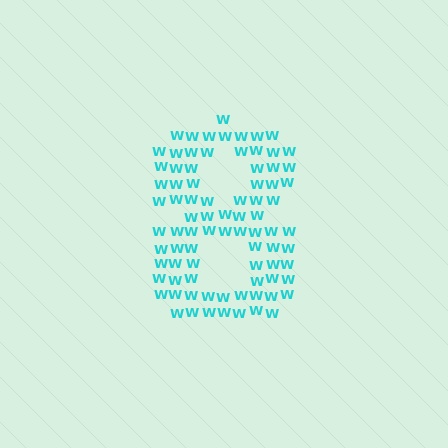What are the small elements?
The small elements are letter W's.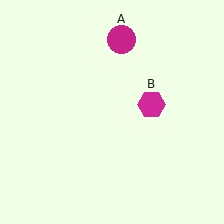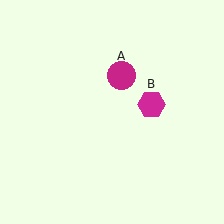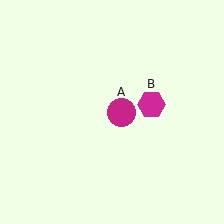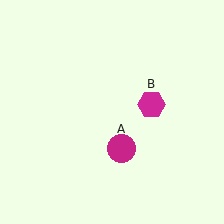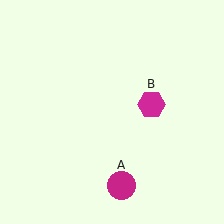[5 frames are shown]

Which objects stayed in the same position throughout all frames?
Magenta hexagon (object B) remained stationary.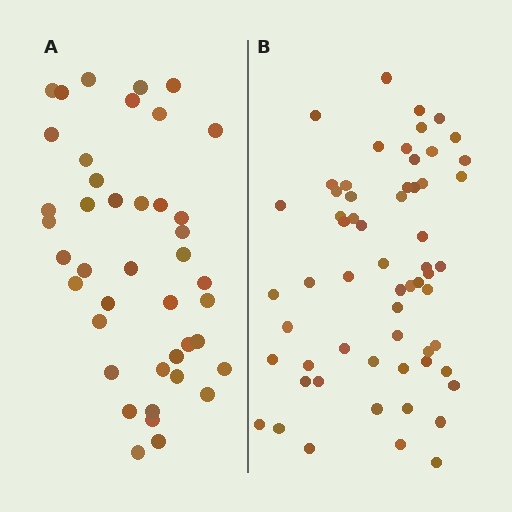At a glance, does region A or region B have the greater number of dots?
Region B (the right region) has more dots.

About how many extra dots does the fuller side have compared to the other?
Region B has approximately 20 more dots than region A.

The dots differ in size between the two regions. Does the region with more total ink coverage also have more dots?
No. Region A has more total ink coverage because its dots are larger, but region B actually contains more individual dots. Total area can be misleading — the number of items is what matters here.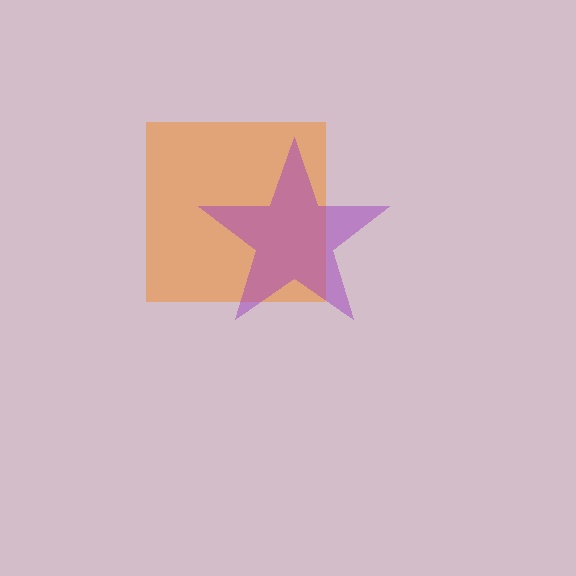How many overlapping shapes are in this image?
There are 2 overlapping shapes in the image.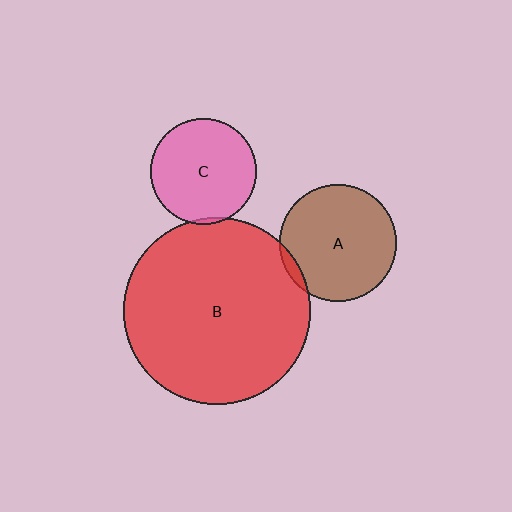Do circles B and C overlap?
Yes.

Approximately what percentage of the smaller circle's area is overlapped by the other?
Approximately 5%.